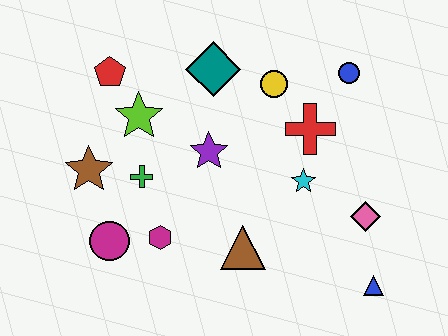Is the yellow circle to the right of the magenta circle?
Yes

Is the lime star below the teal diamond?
Yes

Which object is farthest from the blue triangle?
The red pentagon is farthest from the blue triangle.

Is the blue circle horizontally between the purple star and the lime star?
No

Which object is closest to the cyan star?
The red cross is closest to the cyan star.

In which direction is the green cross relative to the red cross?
The green cross is to the left of the red cross.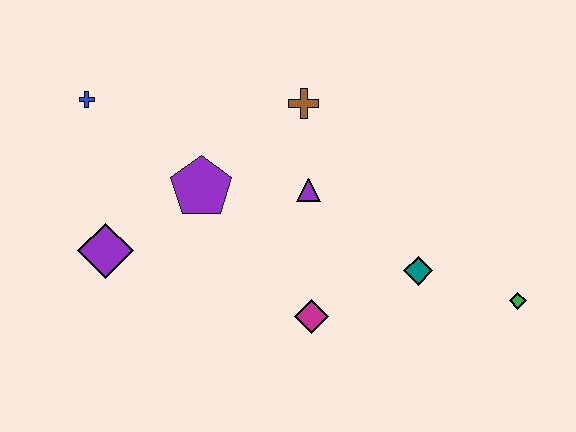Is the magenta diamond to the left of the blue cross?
No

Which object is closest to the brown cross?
The purple triangle is closest to the brown cross.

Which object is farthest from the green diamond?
The blue cross is farthest from the green diamond.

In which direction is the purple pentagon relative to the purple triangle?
The purple pentagon is to the left of the purple triangle.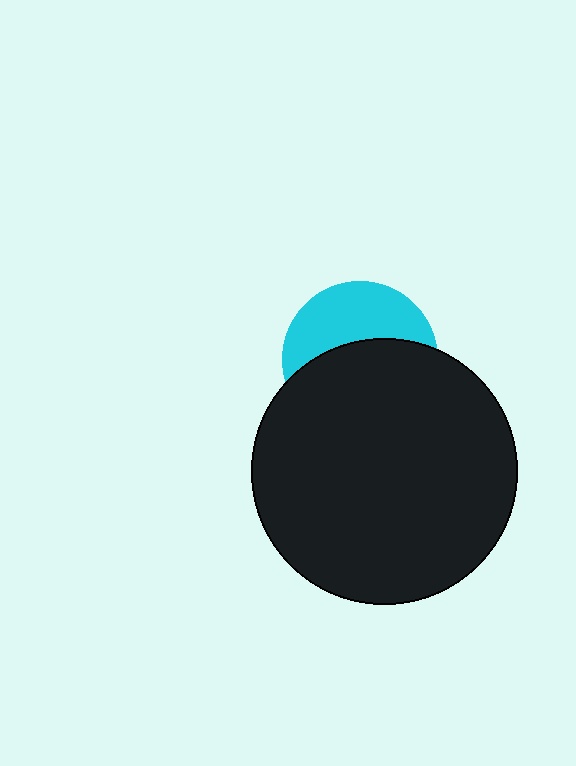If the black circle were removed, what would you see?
You would see the complete cyan circle.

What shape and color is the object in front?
The object in front is a black circle.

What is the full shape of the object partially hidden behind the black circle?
The partially hidden object is a cyan circle.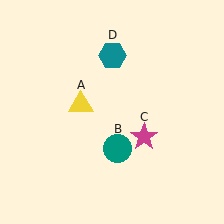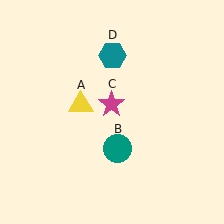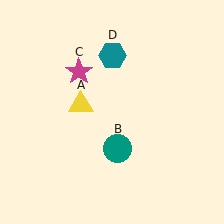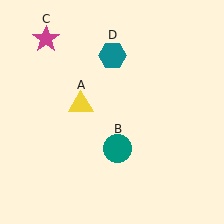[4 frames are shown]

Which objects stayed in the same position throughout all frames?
Yellow triangle (object A) and teal circle (object B) and teal hexagon (object D) remained stationary.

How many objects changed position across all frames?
1 object changed position: magenta star (object C).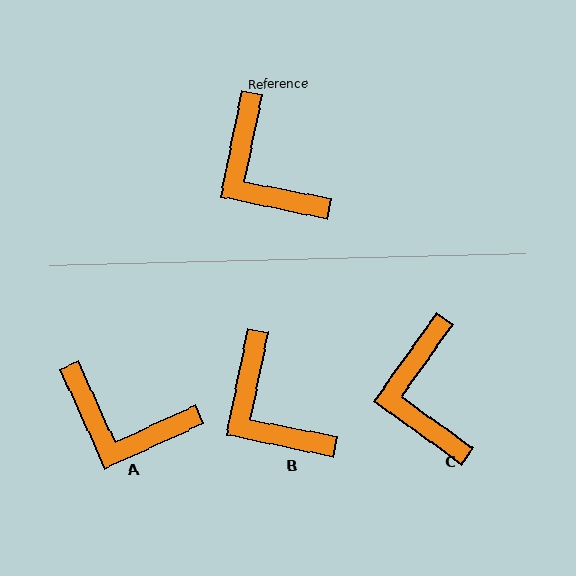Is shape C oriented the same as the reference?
No, it is off by about 24 degrees.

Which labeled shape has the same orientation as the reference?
B.